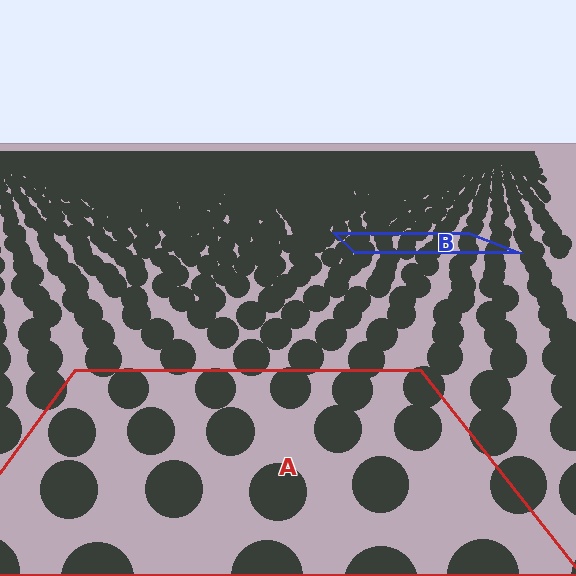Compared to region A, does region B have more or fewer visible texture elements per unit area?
Region B has more texture elements per unit area — they are packed more densely because it is farther away.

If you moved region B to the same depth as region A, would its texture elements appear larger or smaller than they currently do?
They would appear larger. At a closer depth, the same texture elements are projected at a bigger on-screen size.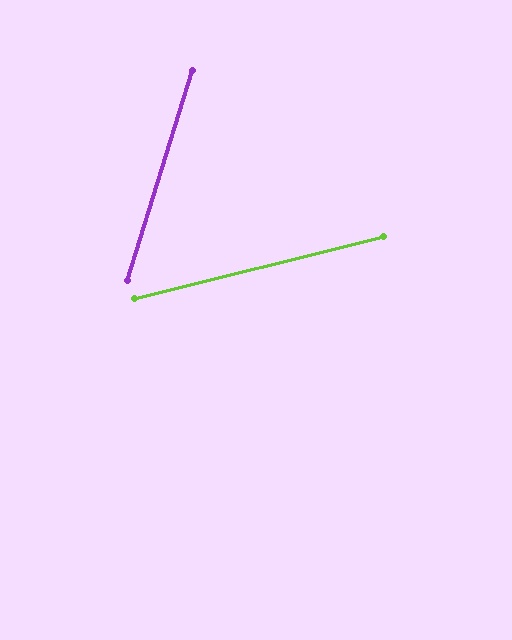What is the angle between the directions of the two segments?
Approximately 59 degrees.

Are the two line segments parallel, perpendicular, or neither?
Neither parallel nor perpendicular — they differ by about 59°.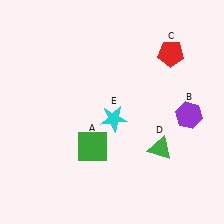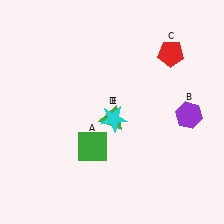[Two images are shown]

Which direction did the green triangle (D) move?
The green triangle (D) moved left.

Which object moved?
The green triangle (D) moved left.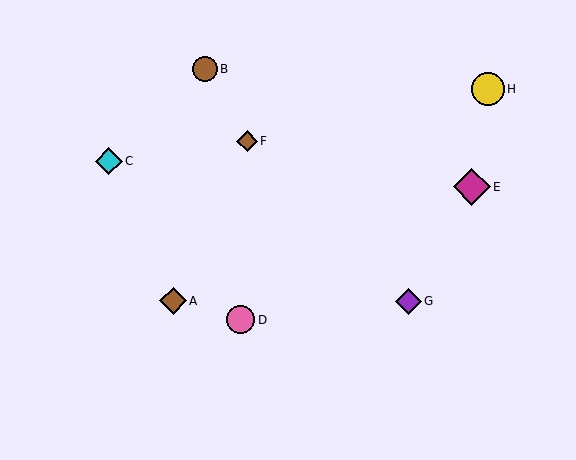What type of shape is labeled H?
Shape H is a yellow circle.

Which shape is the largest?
The magenta diamond (labeled E) is the largest.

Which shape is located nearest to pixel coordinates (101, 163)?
The cyan diamond (labeled C) at (109, 161) is nearest to that location.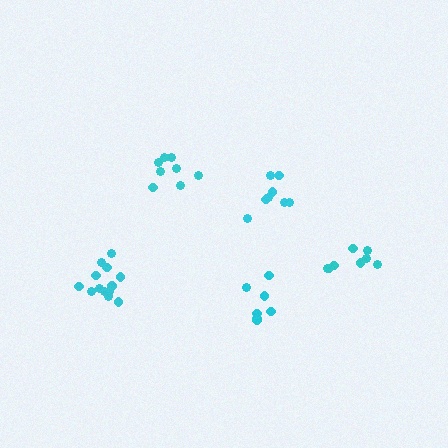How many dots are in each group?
Group 1: 8 dots, Group 2: 8 dots, Group 3: 7 dots, Group 4: 8 dots, Group 5: 13 dots (44 total).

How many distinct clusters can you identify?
There are 5 distinct clusters.